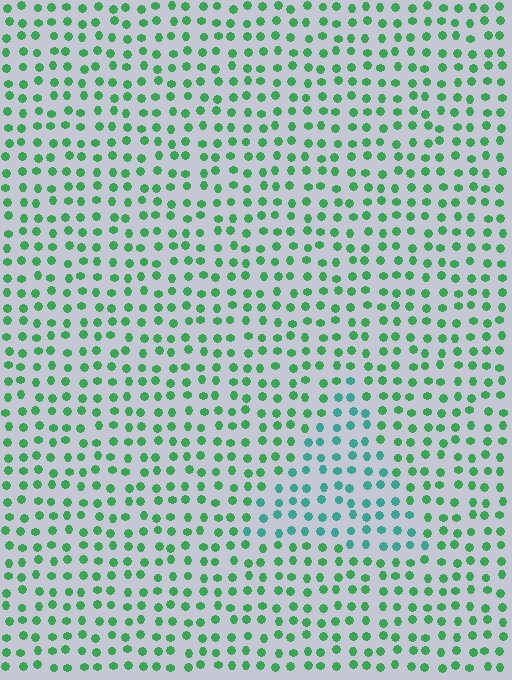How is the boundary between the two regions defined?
The boundary is defined purely by a slight shift in hue (about 37 degrees). Spacing, size, and orientation are identical on both sides.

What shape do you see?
I see a triangle.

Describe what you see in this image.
The image is filled with small green elements in a uniform arrangement. A triangle-shaped region is visible where the elements are tinted to a slightly different hue, forming a subtle color boundary.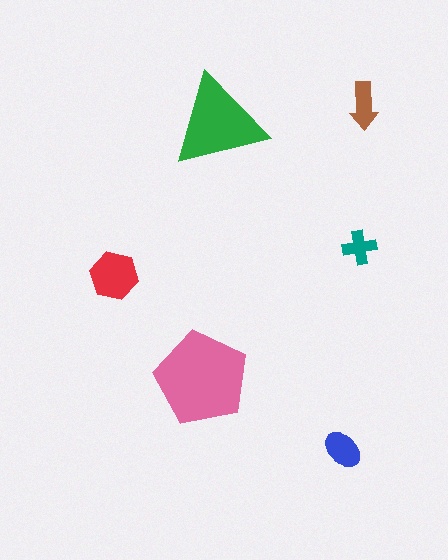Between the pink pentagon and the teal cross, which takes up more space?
The pink pentagon.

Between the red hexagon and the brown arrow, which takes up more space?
The red hexagon.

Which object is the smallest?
The teal cross.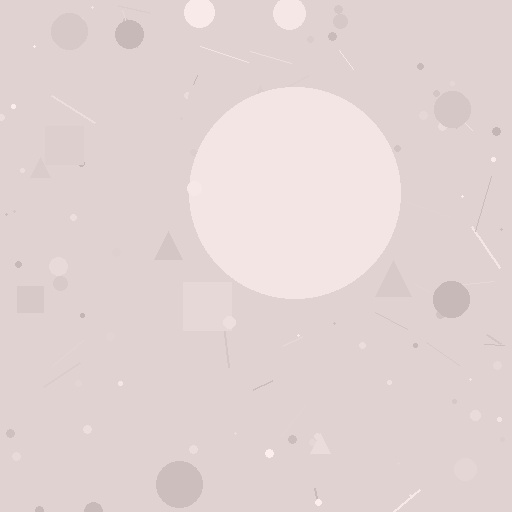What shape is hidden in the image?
A circle is hidden in the image.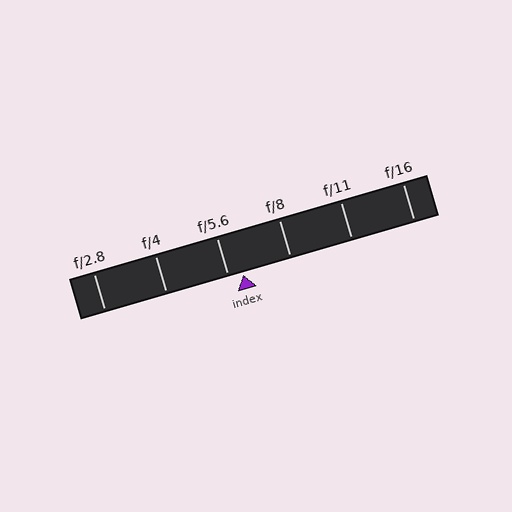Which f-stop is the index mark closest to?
The index mark is closest to f/5.6.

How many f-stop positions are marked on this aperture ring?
There are 6 f-stop positions marked.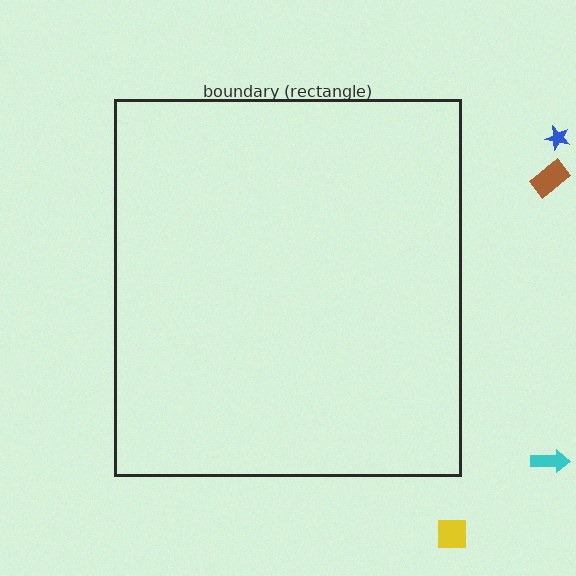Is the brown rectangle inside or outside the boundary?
Outside.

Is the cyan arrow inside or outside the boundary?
Outside.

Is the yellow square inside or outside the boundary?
Outside.